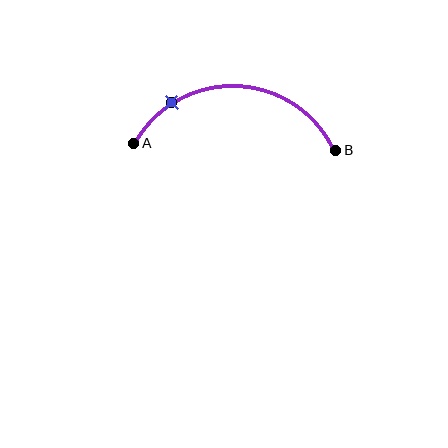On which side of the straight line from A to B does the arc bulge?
The arc bulges above the straight line connecting A and B.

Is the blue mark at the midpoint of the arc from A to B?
No. The blue mark lies on the arc but is closer to endpoint A. The arc midpoint would be at the point on the curve equidistant along the arc from both A and B.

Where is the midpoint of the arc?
The arc midpoint is the point on the curve farthest from the straight line joining A and B. It sits above that line.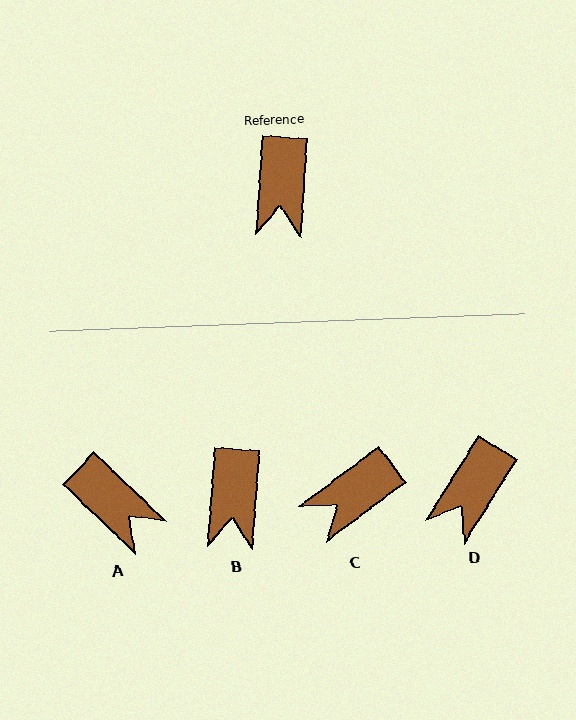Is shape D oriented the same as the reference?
No, it is off by about 28 degrees.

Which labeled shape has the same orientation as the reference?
B.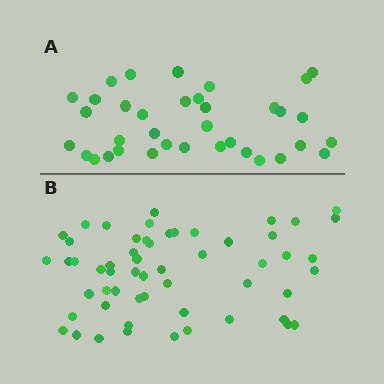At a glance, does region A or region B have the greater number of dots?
Region B (the bottom region) has more dots.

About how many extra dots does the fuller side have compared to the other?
Region B has approximately 20 more dots than region A.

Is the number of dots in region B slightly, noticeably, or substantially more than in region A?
Region B has substantially more. The ratio is roughly 1.6 to 1.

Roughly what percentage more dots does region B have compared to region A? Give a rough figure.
About 55% more.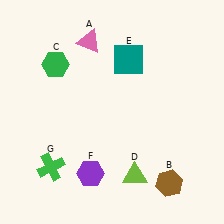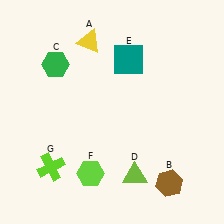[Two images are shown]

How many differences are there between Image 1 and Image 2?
There are 3 differences between the two images.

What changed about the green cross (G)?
In Image 1, G is green. In Image 2, it changed to lime.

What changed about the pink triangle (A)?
In Image 1, A is pink. In Image 2, it changed to yellow.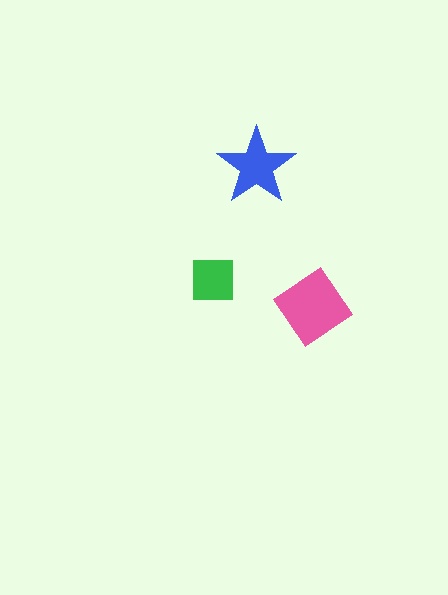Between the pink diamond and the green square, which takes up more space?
The pink diamond.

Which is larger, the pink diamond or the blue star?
The pink diamond.